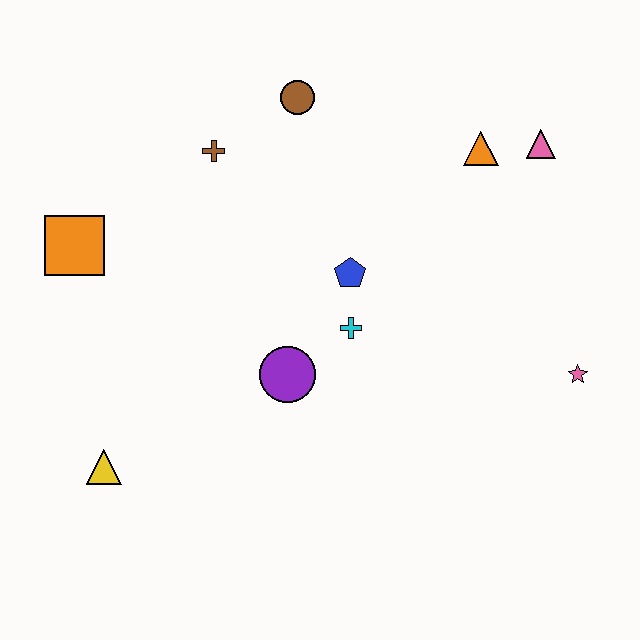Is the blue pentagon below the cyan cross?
No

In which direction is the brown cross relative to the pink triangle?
The brown cross is to the left of the pink triangle.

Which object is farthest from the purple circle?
The pink triangle is farthest from the purple circle.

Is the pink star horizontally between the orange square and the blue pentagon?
No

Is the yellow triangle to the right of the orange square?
Yes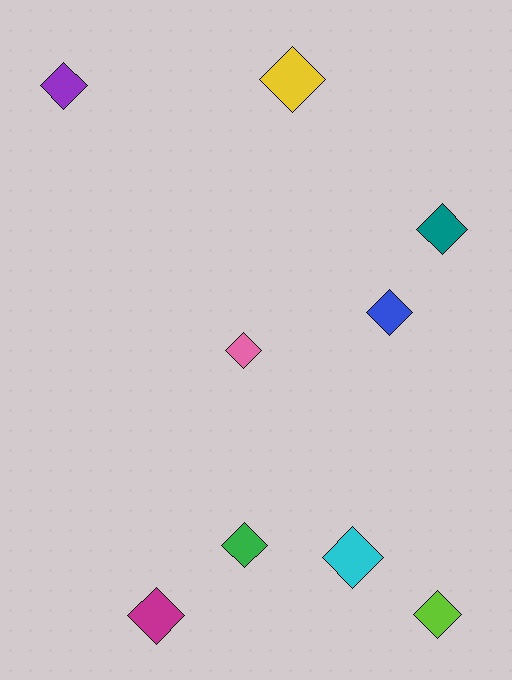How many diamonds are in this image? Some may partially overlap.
There are 9 diamonds.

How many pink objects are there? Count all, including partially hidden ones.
There is 1 pink object.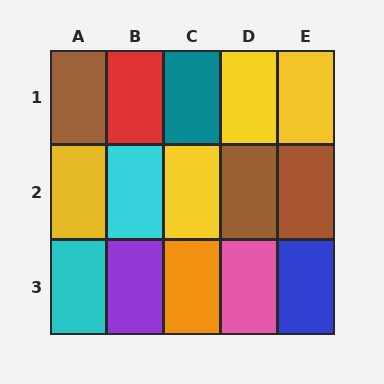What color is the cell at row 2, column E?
Brown.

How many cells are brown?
3 cells are brown.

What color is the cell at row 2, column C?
Yellow.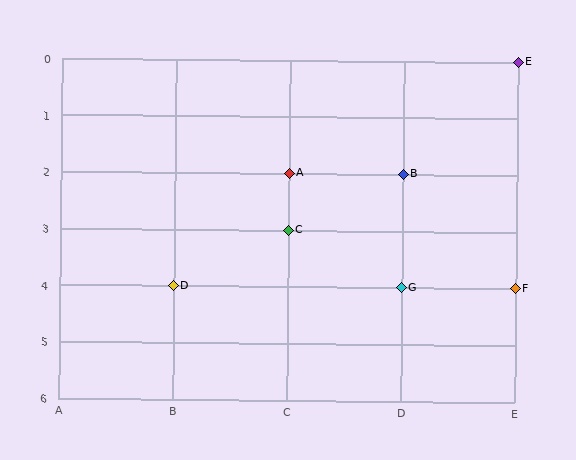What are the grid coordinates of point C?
Point C is at grid coordinates (C, 3).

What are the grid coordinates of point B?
Point B is at grid coordinates (D, 2).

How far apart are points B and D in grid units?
Points B and D are 2 columns and 2 rows apart (about 2.8 grid units diagonally).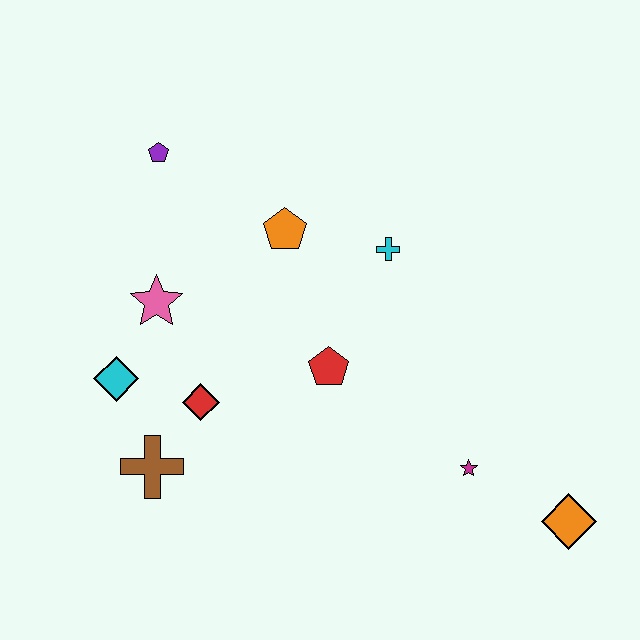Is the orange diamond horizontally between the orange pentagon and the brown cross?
No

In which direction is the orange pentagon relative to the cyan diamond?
The orange pentagon is to the right of the cyan diamond.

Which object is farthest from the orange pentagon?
The orange diamond is farthest from the orange pentagon.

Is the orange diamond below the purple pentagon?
Yes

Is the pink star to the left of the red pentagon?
Yes